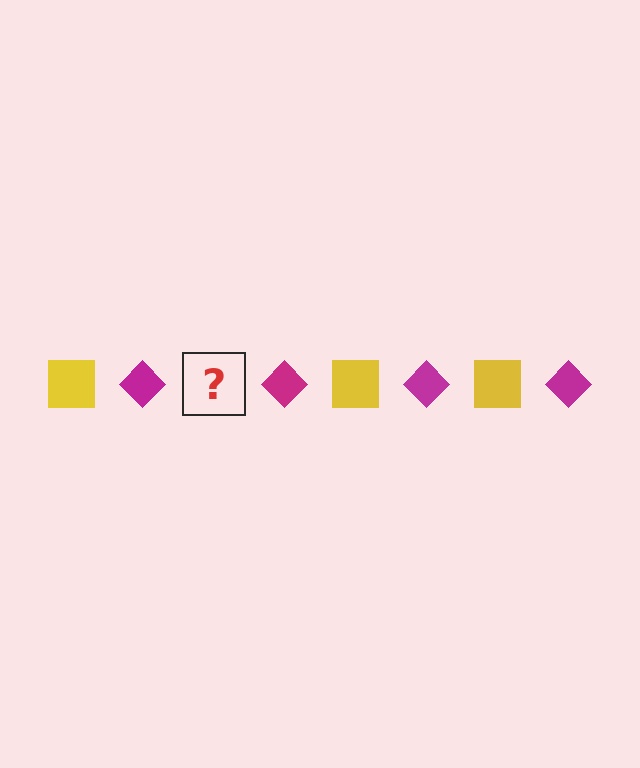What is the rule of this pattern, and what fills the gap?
The rule is that the pattern alternates between yellow square and magenta diamond. The gap should be filled with a yellow square.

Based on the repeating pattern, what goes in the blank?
The blank should be a yellow square.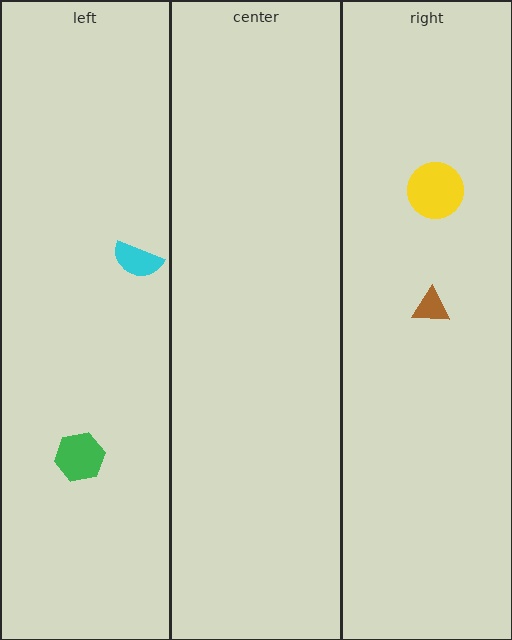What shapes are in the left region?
The cyan semicircle, the green hexagon.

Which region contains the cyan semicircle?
The left region.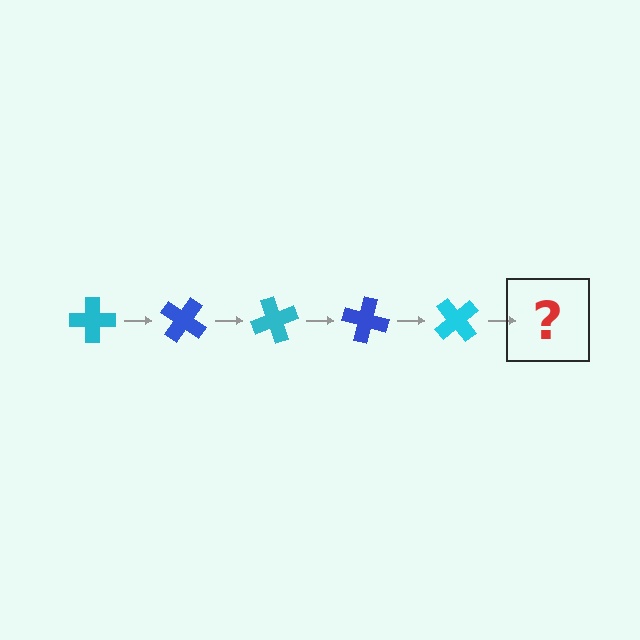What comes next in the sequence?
The next element should be a blue cross, rotated 175 degrees from the start.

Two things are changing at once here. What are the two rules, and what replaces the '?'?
The two rules are that it rotates 35 degrees each step and the color cycles through cyan and blue. The '?' should be a blue cross, rotated 175 degrees from the start.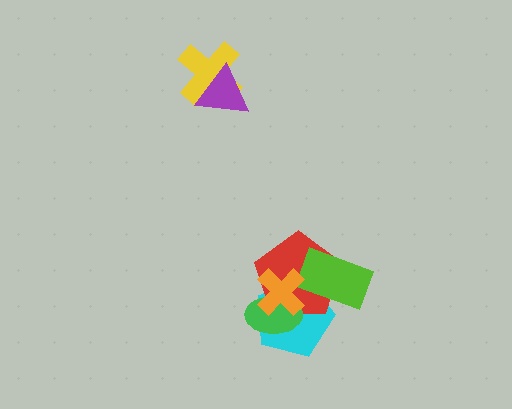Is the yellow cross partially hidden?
Yes, it is partially covered by another shape.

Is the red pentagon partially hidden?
Yes, it is partially covered by another shape.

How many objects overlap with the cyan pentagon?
4 objects overlap with the cyan pentagon.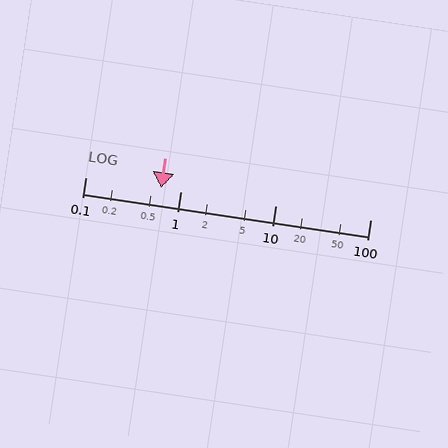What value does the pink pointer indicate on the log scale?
The pointer indicates approximately 0.62.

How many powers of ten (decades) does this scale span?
The scale spans 3 decades, from 0.1 to 100.